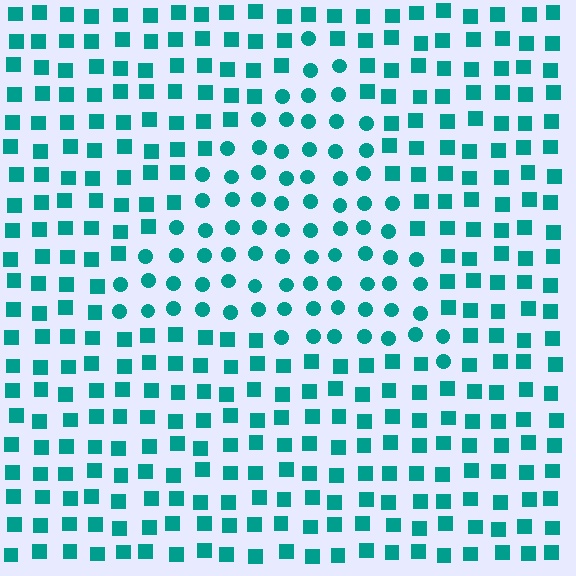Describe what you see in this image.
The image is filled with small teal elements arranged in a uniform grid. A triangle-shaped region contains circles, while the surrounding area contains squares. The boundary is defined purely by the change in element shape.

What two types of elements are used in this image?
The image uses circles inside the triangle region and squares outside it.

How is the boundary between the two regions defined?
The boundary is defined by a change in element shape: circles inside vs. squares outside. All elements share the same color and spacing.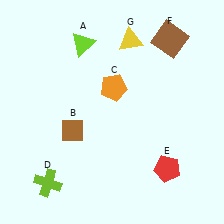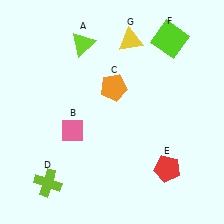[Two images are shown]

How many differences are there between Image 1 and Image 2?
There are 2 differences between the two images.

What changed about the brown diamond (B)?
In Image 1, B is brown. In Image 2, it changed to pink.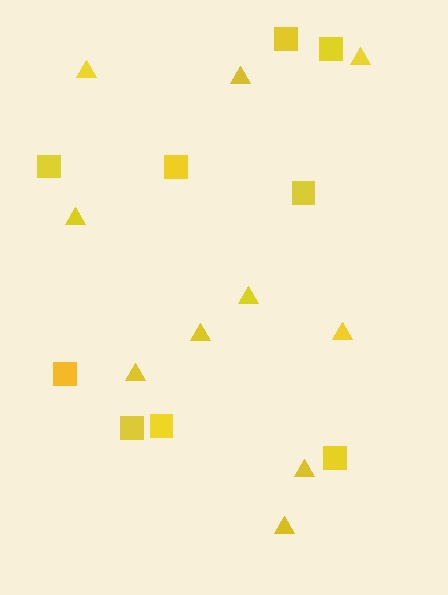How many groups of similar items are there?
There are 2 groups: one group of triangles (10) and one group of squares (9).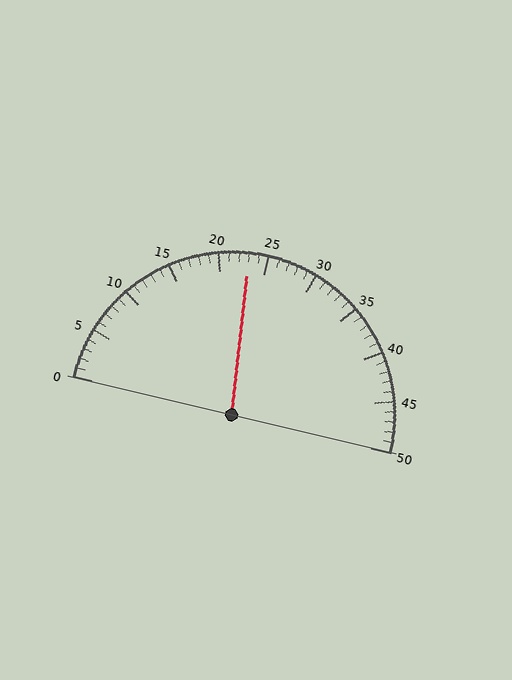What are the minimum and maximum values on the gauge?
The gauge ranges from 0 to 50.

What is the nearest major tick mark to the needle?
The nearest major tick mark is 25.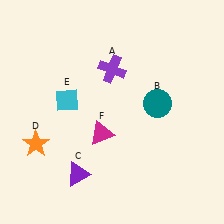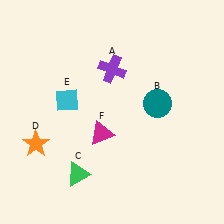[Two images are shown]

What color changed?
The triangle (C) changed from purple in Image 1 to green in Image 2.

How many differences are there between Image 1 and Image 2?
There is 1 difference between the two images.